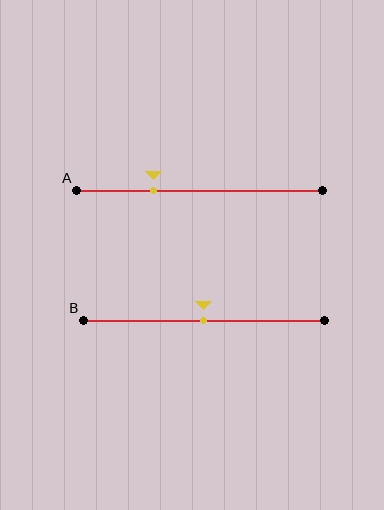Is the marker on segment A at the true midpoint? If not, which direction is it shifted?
No, the marker on segment A is shifted to the left by about 19% of the segment length.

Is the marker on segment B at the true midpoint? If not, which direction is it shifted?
Yes, the marker on segment B is at the true midpoint.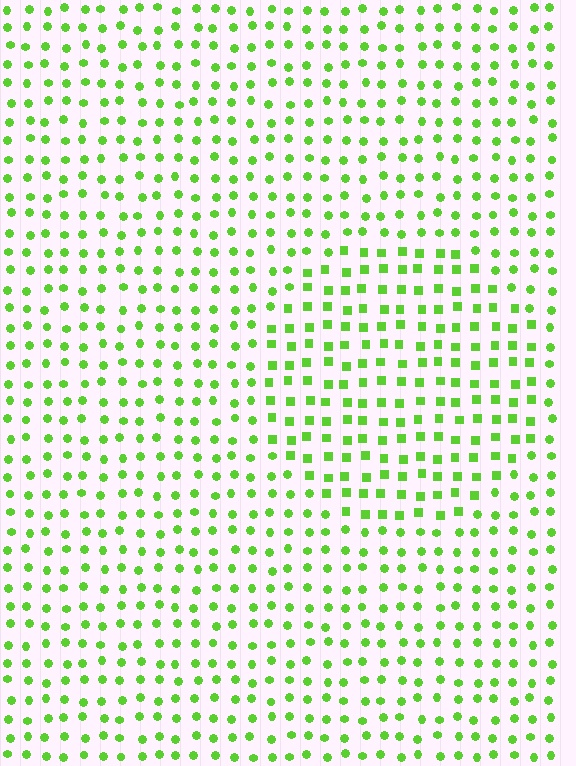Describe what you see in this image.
The image is filled with small lime elements arranged in a uniform grid. A circle-shaped region contains squares, while the surrounding area contains circles. The boundary is defined purely by the change in element shape.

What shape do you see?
I see a circle.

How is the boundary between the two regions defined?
The boundary is defined by a change in element shape: squares inside vs. circles outside. All elements share the same color and spacing.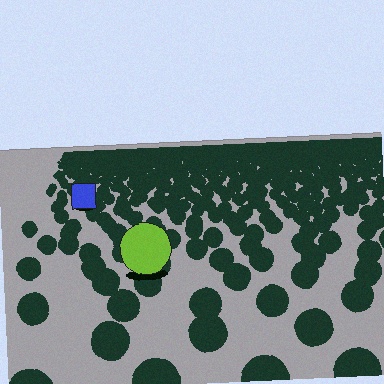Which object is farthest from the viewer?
The blue square is farthest from the viewer. It appears smaller and the ground texture around it is denser.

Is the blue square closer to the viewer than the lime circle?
No. The lime circle is closer — you can tell from the texture gradient: the ground texture is coarser near it.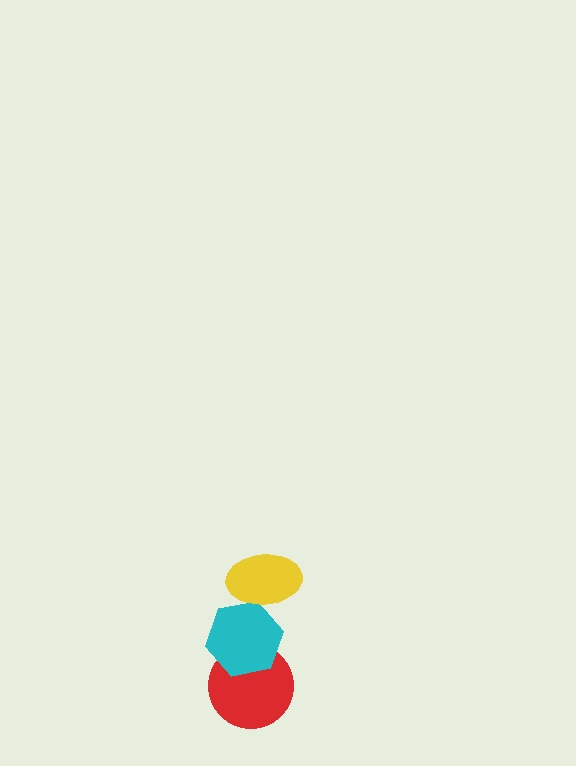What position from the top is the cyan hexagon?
The cyan hexagon is 2nd from the top.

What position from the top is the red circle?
The red circle is 3rd from the top.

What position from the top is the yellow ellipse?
The yellow ellipse is 1st from the top.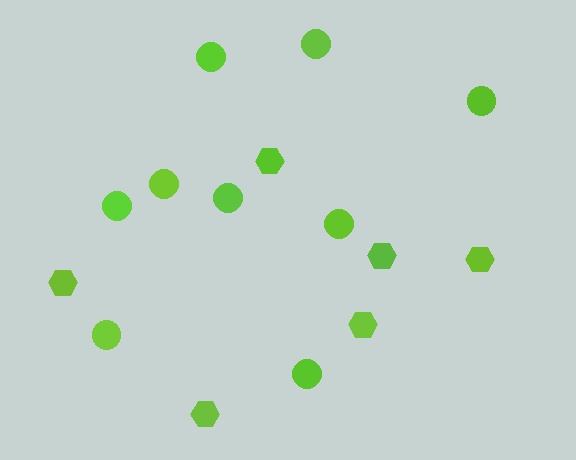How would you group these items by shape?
There are 2 groups: one group of circles (9) and one group of hexagons (6).